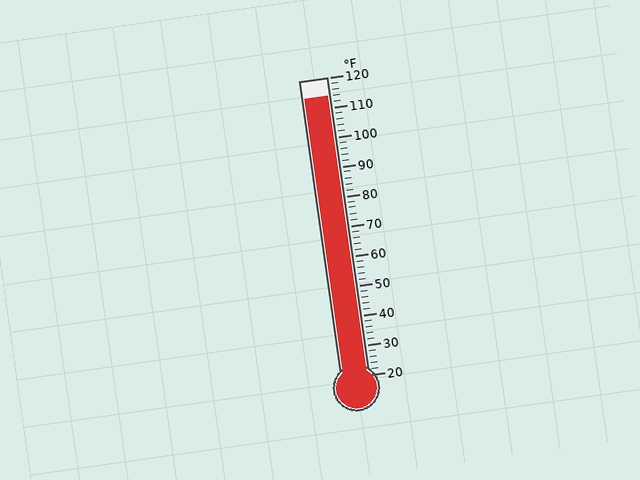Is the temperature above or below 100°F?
The temperature is above 100°F.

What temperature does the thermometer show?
The thermometer shows approximately 114°F.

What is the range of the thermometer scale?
The thermometer scale ranges from 20°F to 120°F.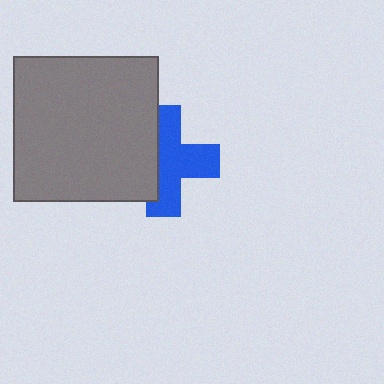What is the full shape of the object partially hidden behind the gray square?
The partially hidden object is a blue cross.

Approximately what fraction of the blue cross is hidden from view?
Roughly 40% of the blue cross is hidden behind the gray square.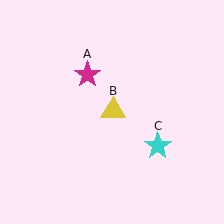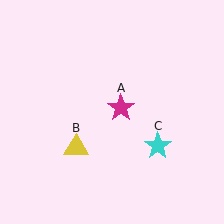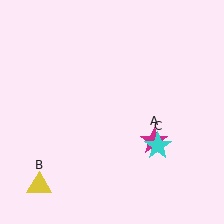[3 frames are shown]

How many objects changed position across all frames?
2 objects changed position: magenta star (object A), yellow triangle (object B).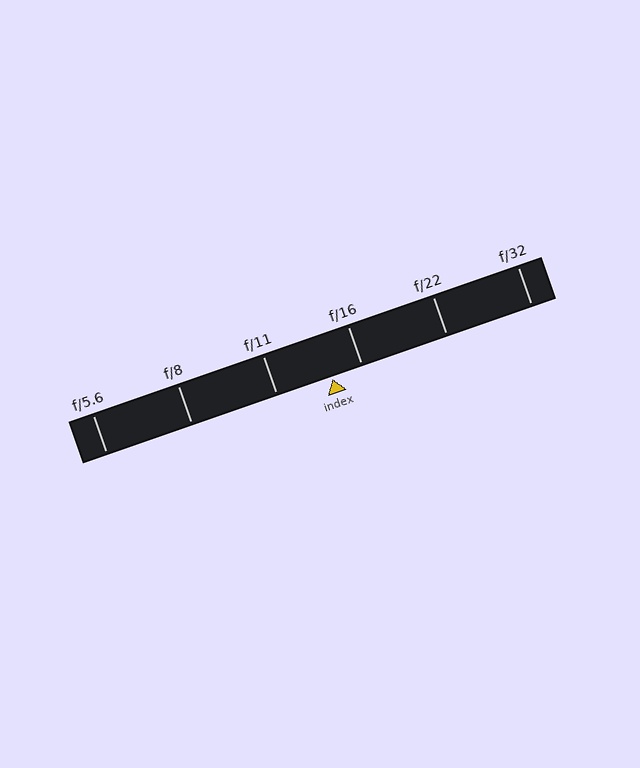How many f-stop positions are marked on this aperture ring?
There are 6 f-stop positions marked.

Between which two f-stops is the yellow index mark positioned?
The index mark is between f/11 and f/16.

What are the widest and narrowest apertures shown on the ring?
The widest aperture shown is f/5.6 and the narrowest is f/32.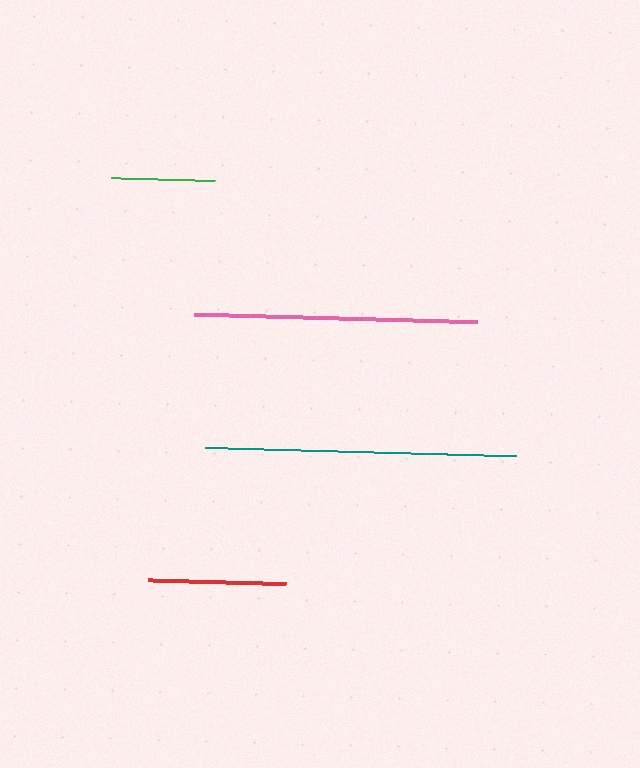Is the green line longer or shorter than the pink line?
The pink line is longer than the green line.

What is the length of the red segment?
The red segment is approximately 138 pixels long.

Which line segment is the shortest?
The green line is the shortest at approximately 104 pixels.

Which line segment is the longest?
The teal line is the longest at approximately 312 pixels.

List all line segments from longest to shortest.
From longest to shortest: teal, pink, red, green.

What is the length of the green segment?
The green segment is approximately 104 pixels long.